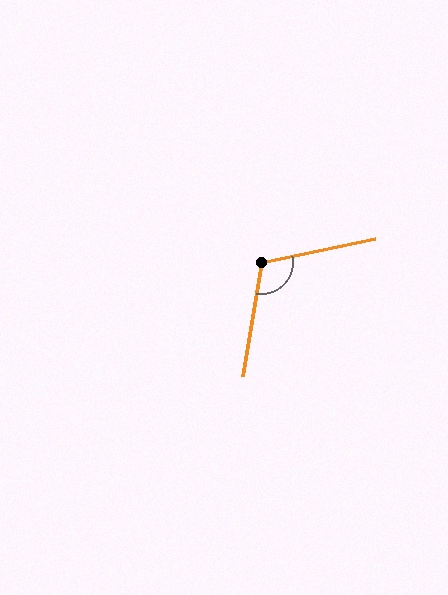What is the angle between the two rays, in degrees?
Approximately 111 degrees.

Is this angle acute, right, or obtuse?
It is obtuse.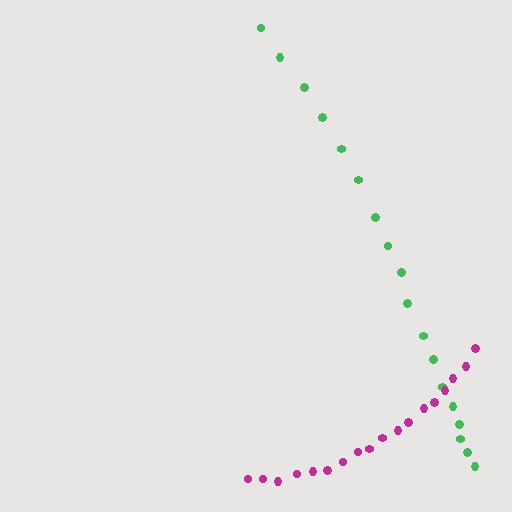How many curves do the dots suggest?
There are 2 distinct paths.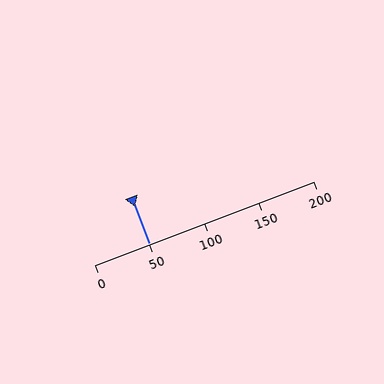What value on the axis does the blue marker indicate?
The marker indicates approximately 50.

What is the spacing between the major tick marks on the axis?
The major ticks are spaced 50 apart.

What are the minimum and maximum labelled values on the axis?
The axis runs from 0 to 200.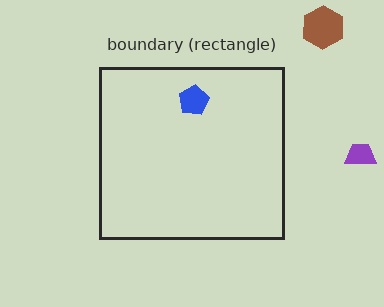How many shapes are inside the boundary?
1 inside, 2 outside.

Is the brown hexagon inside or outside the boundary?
Outside.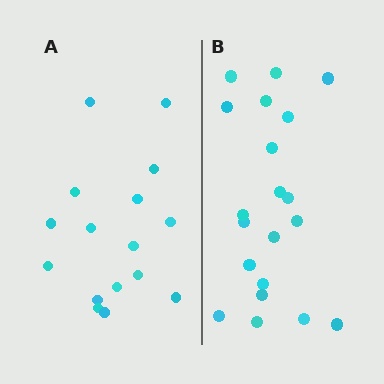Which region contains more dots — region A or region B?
Region B (the right region) has more dots.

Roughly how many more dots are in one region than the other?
Region B has about 4 more dots than region A.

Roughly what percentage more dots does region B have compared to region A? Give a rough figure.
About 25% more.